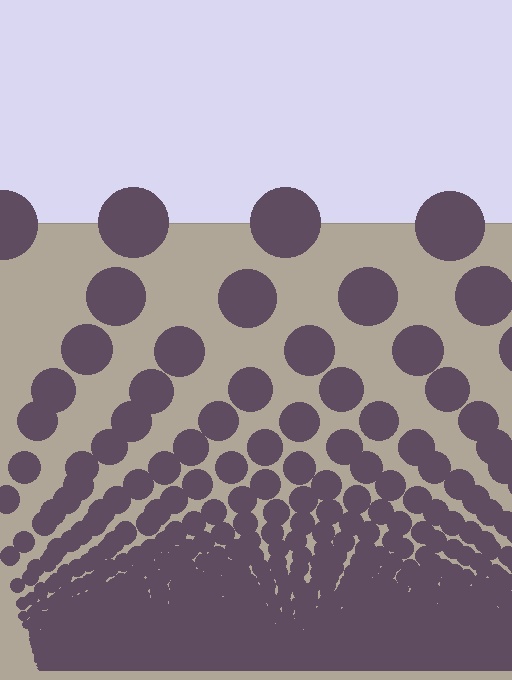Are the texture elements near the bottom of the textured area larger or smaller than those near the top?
Smaller. The gradient is inverted — elements near the bottom are smaller and denser.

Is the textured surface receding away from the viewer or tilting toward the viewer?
The surface appears to tilt toward the viewer. Texture elements get larger and sparser toward the top.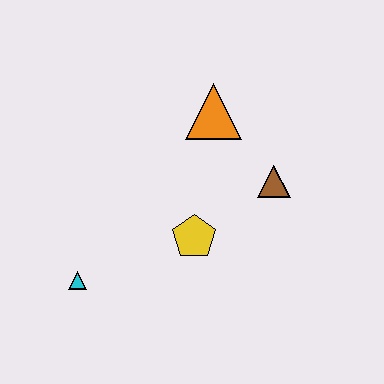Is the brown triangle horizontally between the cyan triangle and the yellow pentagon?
No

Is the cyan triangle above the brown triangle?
No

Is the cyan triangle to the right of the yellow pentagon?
No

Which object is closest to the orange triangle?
The brown triangle is closest to the orange triangle.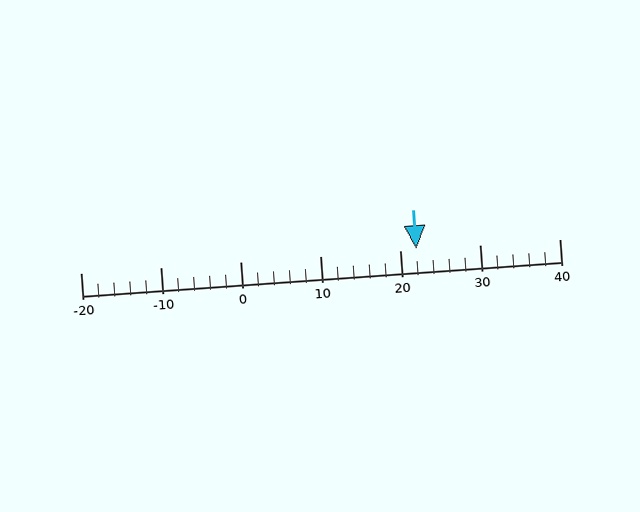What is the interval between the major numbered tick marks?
The major tick marks are spaced 10 units apart.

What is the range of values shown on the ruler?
The ruler shows values from -20 to 40.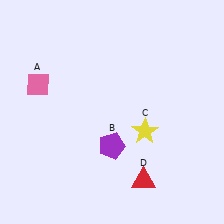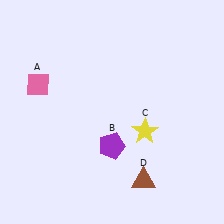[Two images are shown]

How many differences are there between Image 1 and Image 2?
There is 1 difference between the two images.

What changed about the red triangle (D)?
In Image 1, D is red. In Image 2, it changed to brown.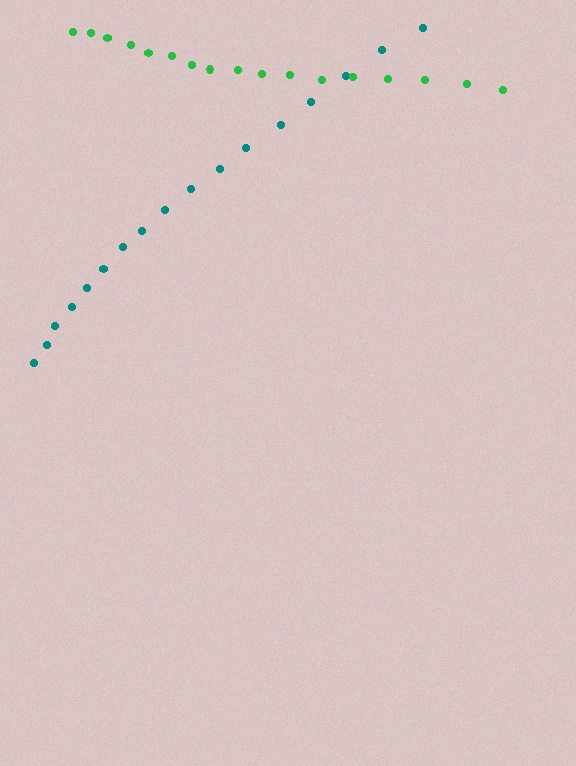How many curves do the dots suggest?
There are 2 distinct paths.